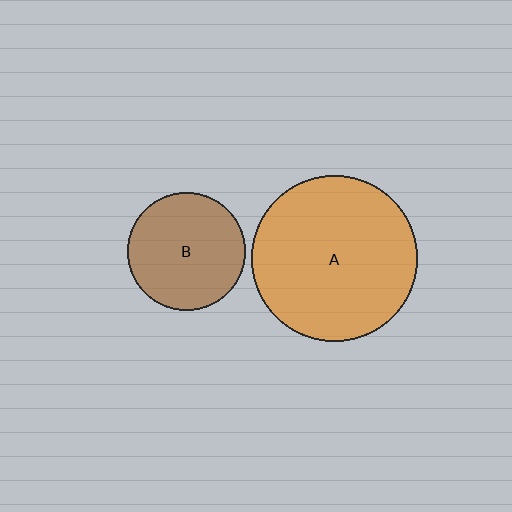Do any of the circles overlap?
No, none of the circles overlap.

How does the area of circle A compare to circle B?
Approximately 2.0 times.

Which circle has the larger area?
Circle A (orange).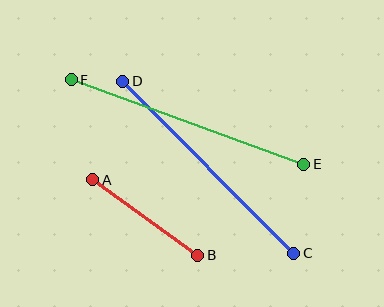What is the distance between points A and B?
The distance is approximately 129 pixels.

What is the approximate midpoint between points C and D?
The midpoint is at approximately (208, 167) pixels.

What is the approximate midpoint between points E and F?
The midpoint is at approximately (187, 122) pixels.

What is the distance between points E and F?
The distance is approximately 248 pixels.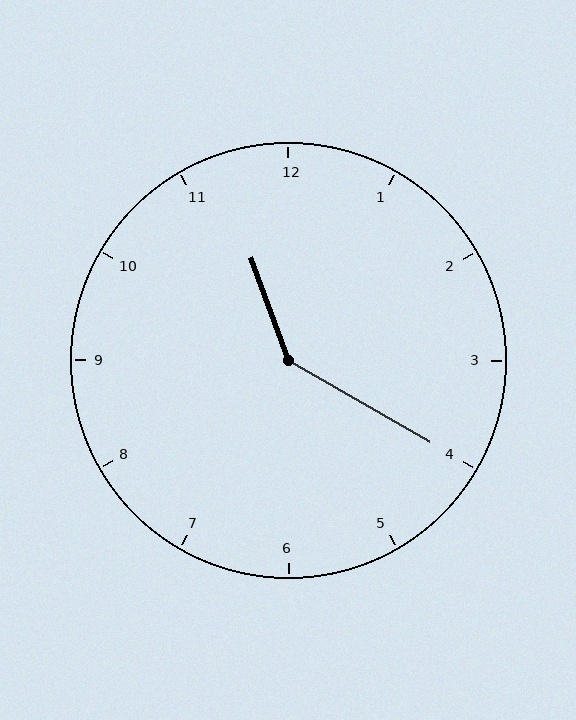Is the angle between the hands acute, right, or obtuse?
It is obtuse.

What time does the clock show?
11:20.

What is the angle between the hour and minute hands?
Approximately 140 degrees.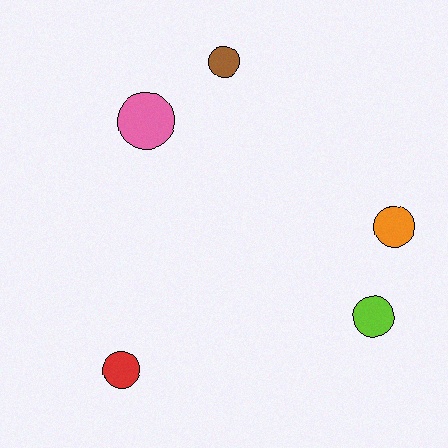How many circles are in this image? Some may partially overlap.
There are 5 circles.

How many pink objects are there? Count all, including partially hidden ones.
There is 1 pink object.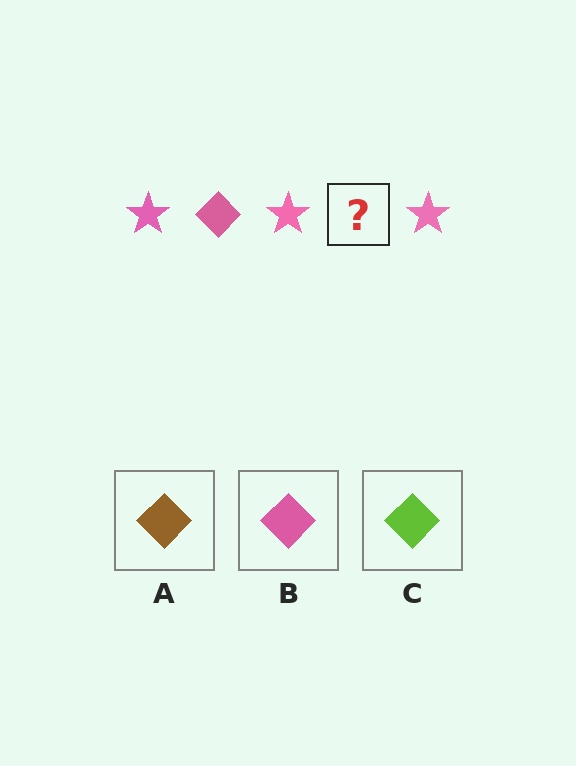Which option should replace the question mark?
Option B.